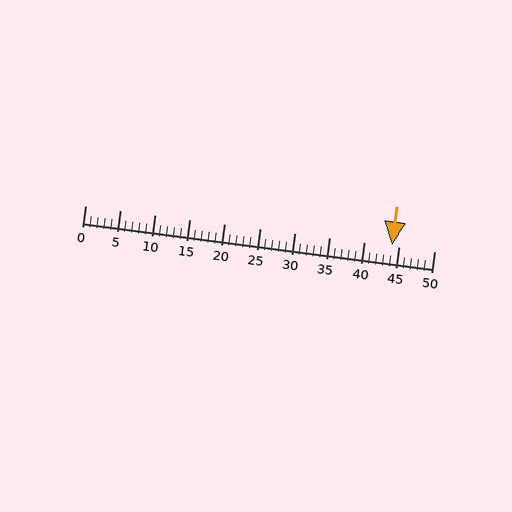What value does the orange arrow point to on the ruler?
The orange arrow points to approximately 44.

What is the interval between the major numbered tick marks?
The major tick marks are spaced 5 units apart.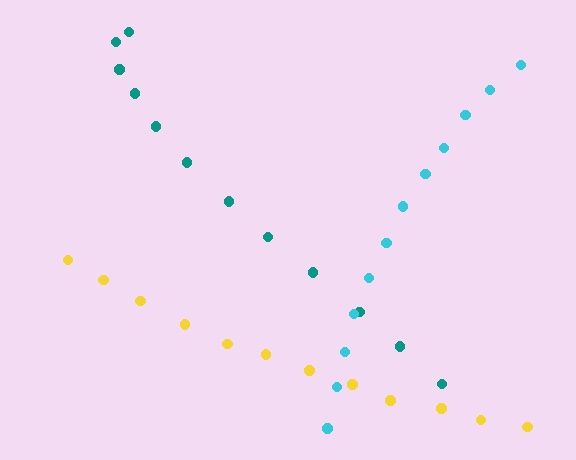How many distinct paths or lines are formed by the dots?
There are 3 distinct paths.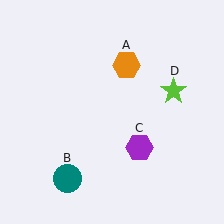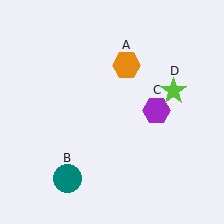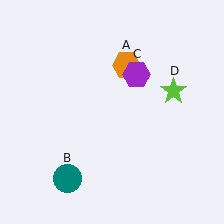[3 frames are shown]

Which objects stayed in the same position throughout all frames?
Orange hexagon (object A) and teal circle (object B) and lime star (object D) remained stationary.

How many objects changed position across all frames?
1 object changed position: purple hexagon (object C).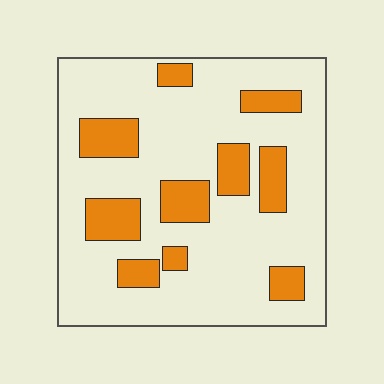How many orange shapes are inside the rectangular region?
10.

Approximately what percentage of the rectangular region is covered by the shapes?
Approximately 20%.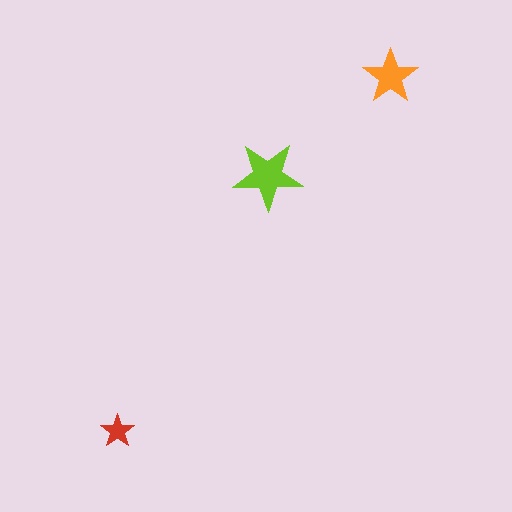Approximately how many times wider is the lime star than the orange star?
About 1.5 times wider.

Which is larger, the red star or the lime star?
The lime one.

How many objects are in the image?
There are 3 objects in the image.